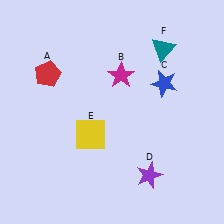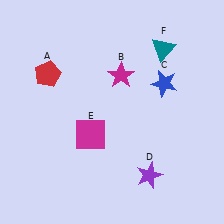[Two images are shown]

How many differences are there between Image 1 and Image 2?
There is 1 difference between the two images.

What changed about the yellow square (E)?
In Image 1, E is yellow. In Image 2, it changed to magenta.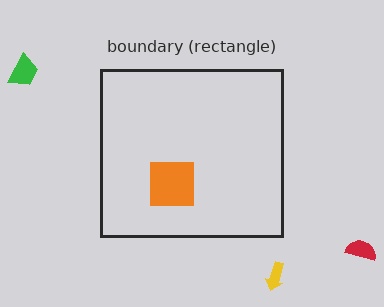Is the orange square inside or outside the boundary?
Inside.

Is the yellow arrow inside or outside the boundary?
Outside.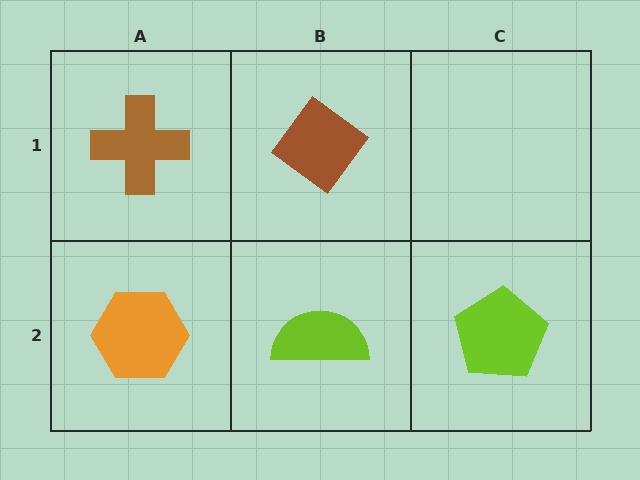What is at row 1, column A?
A brown cross.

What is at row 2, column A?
An orange hexagon.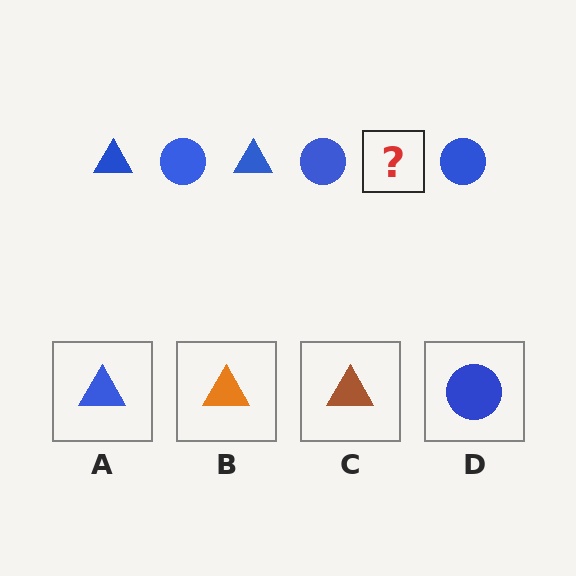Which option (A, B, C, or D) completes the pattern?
A.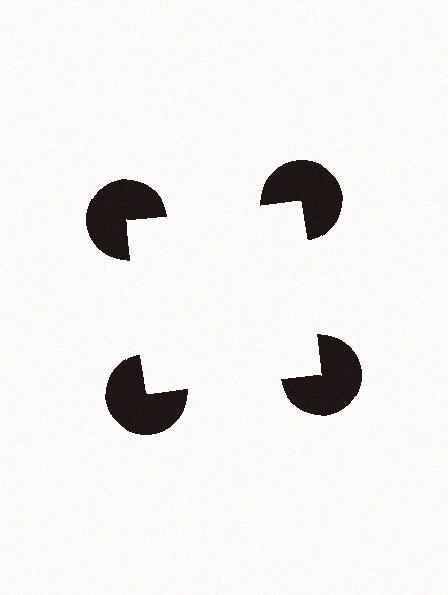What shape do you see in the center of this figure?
An illusory square — its edges are inferred from the aligned wedge cuts in the pac-man discs, not physically drawn.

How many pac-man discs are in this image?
There are 4 — one at each vertex of the illusory square.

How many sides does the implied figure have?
4 sides.